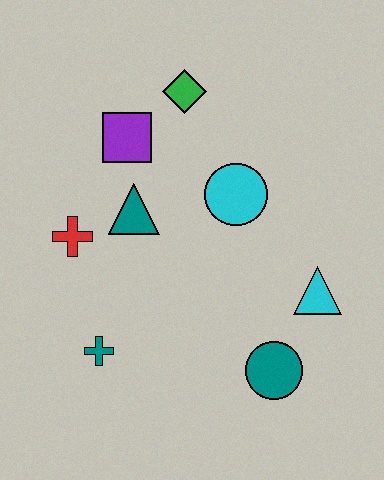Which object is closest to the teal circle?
The cyan triangle is closest to the teal circle.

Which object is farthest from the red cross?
The cyan triangle is farthest from the red cross.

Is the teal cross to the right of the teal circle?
No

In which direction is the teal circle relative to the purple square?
The teal circle is below the purple square.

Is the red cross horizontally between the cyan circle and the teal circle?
No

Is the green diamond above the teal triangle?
Yes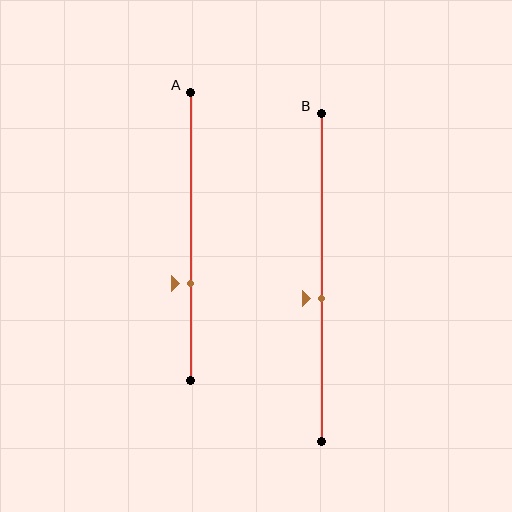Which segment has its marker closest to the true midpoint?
Segment B has its marker closest to the true midpoint.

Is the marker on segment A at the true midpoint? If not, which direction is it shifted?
No, the marker on segment A is shifted downward by about 16% of the segment length.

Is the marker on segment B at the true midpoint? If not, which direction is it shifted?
No, the marker on segment B is shifted downward by about 6% of the segment length.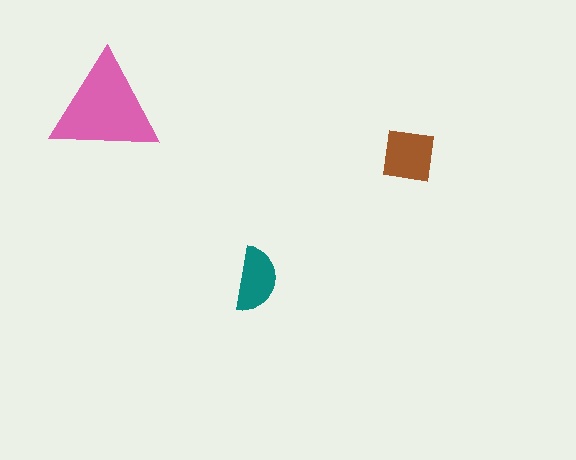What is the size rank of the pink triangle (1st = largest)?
1st.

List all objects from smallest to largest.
The teal semicircle, the brown square, the pink triangle.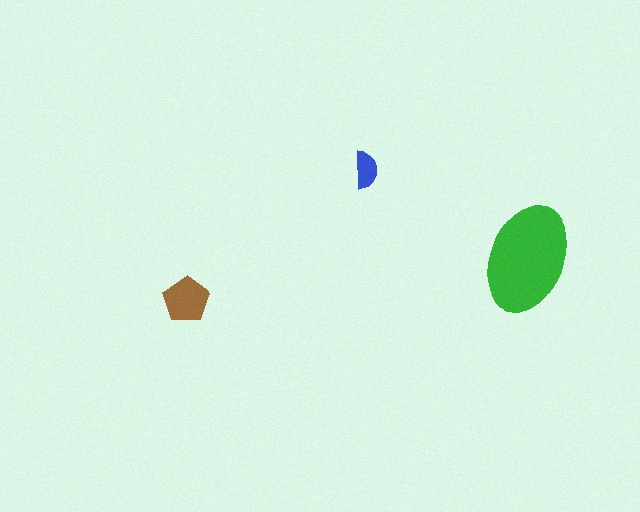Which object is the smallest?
The blue semicircle.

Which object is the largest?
The green ellipse.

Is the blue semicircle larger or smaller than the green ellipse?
Smaller.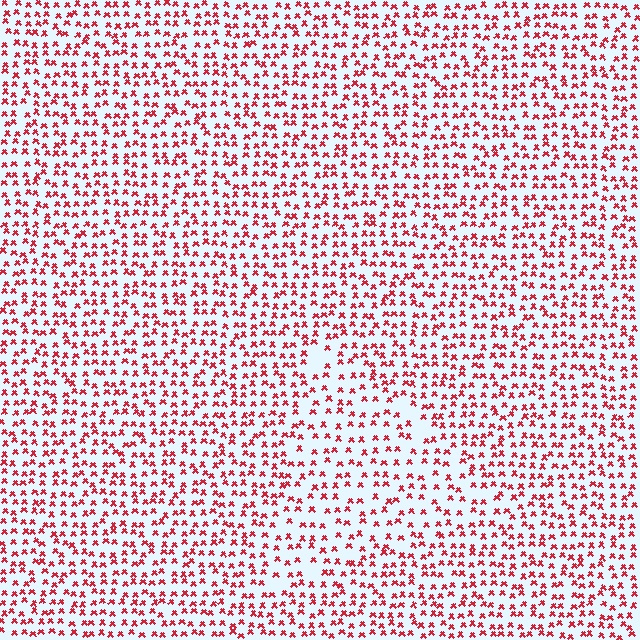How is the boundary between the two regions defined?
The boundary is defined by a change in element density (approximately 1.5x ratio). All elements are the same color, size, and shape.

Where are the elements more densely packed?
The elements are more densely packed outside the triangle boundary.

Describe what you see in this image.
The image contains small red elements arranged at two different densities. A triangle-shaped region is visible where the elements are less densely packed than the surrounding area.